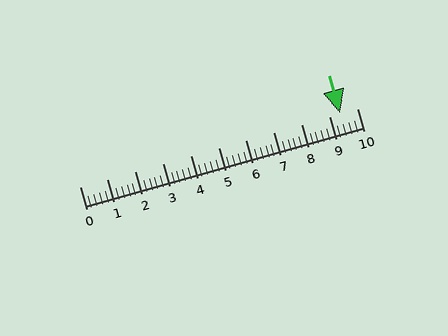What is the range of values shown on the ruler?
The ruler shows values from 0 to 10.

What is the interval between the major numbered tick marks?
The major tick marks are spaced 1 units apart.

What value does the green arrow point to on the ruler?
The green arrow points to approximately 9.4.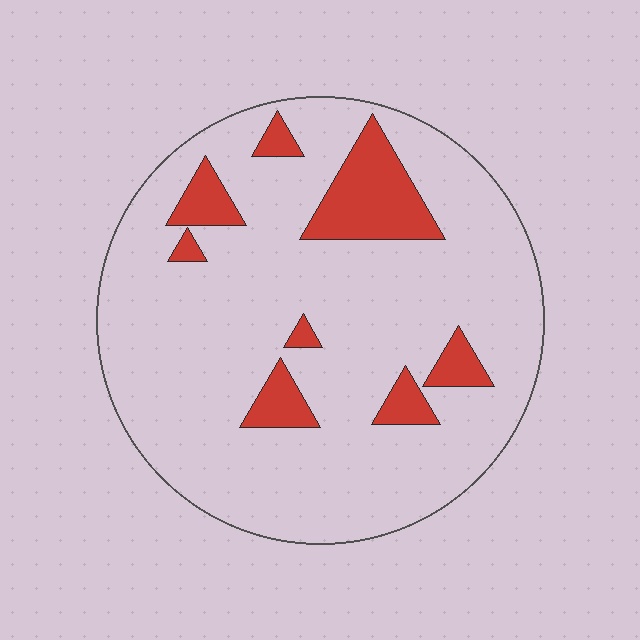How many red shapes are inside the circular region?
8.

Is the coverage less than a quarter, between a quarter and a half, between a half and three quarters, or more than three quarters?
Less than a quarter.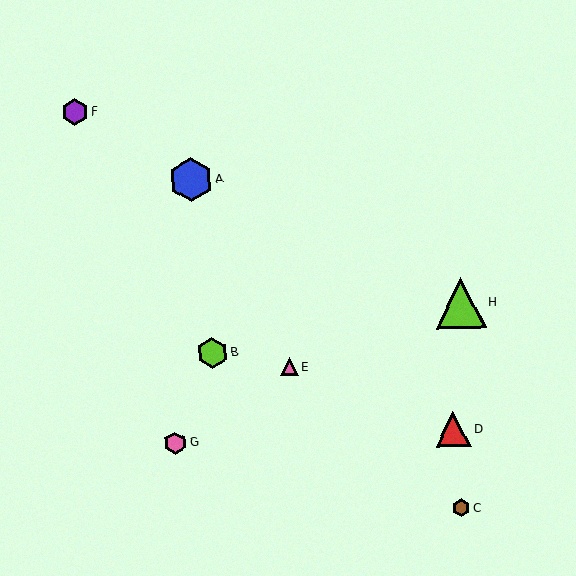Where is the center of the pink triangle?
The center of the pink triangle is at (289, 367).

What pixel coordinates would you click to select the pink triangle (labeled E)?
Click at (289, 367) to select the pink triangle E.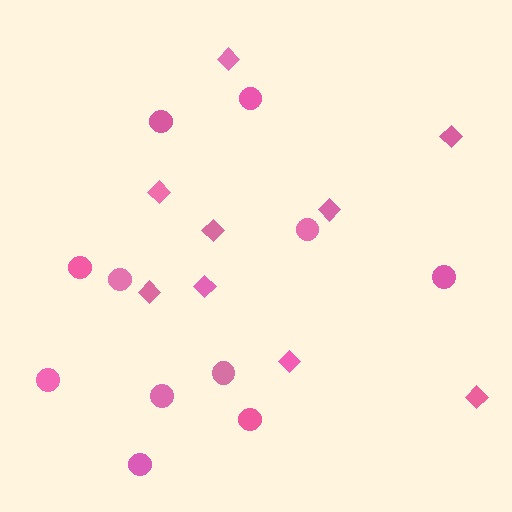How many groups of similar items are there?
There are 2 groups: one group of diamonds (9) and one group of circles (11).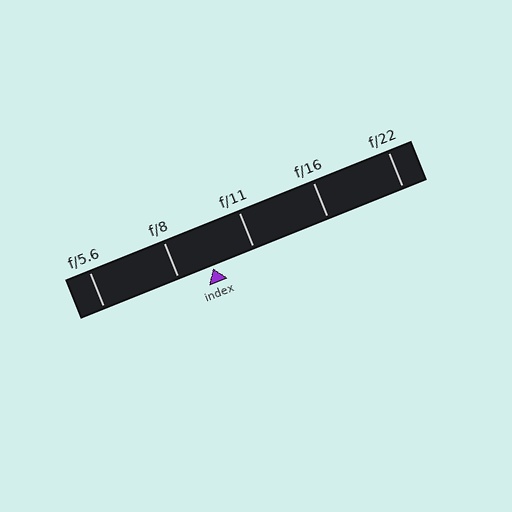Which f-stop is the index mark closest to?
The index mark is closest to f/8.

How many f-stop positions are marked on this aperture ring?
There are 5 f-stop positions marked.